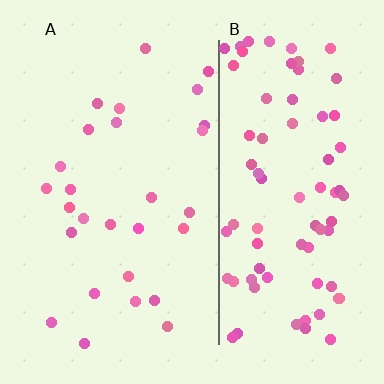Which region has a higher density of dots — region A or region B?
B (the right).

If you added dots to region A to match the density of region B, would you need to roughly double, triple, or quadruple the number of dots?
Approximately triple.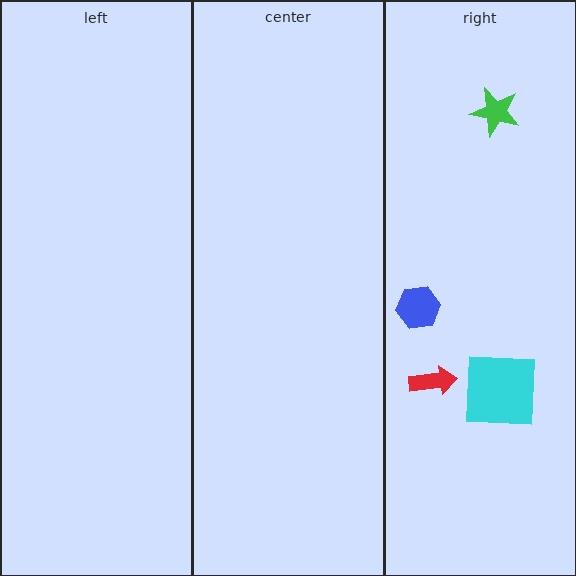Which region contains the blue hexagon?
The right region.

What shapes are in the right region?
The cyan square, the red arrow, the blue hexagon, the green star.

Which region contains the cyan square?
The right region.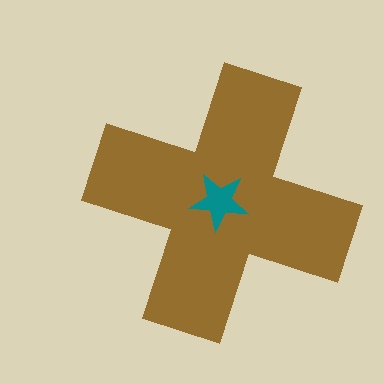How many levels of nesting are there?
2.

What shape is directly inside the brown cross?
The teal star.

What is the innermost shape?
The teal star.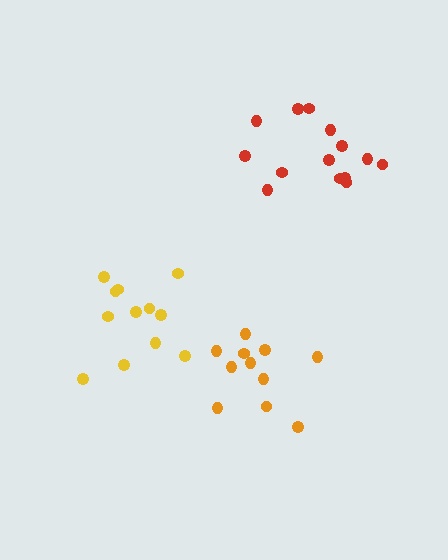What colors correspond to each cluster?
The clusters are colored: orange, red, yellow.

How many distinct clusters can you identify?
There are 3 distinct clusters.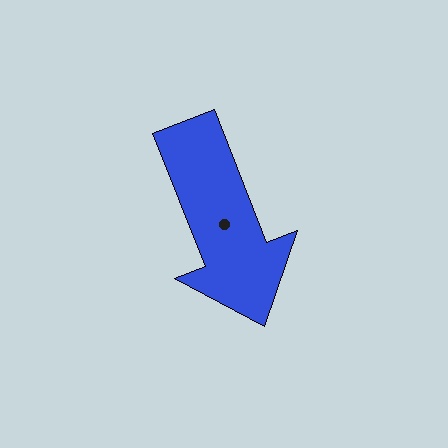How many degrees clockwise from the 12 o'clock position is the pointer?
Approximately 159 degrees.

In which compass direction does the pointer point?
South.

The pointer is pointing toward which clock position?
Roughly 5 o'clock.